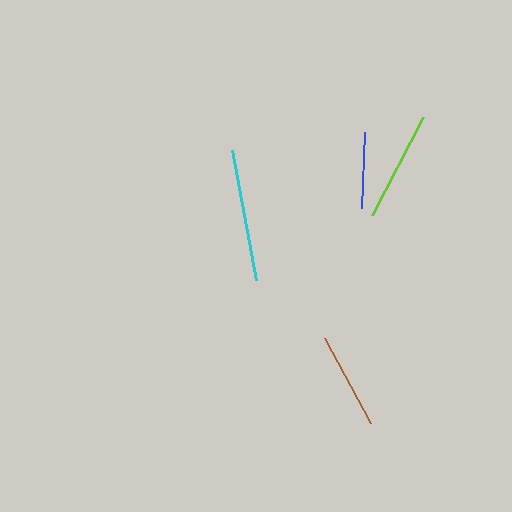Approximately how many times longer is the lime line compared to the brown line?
The lime line is approximately 1.2 times the length of the brown line.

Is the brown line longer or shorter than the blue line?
The brown line is longer than the blue line.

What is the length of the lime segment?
The lime segment is approximately 111 pixels long.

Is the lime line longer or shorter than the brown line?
The lime line is longer than the brown line.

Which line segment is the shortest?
The blue line is the shortest at approximately 76 pixels.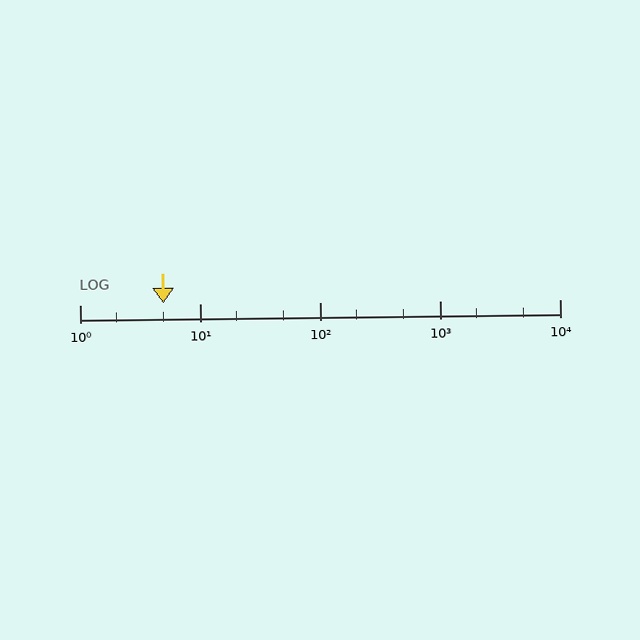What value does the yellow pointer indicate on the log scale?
The pointer indicates approximately 5.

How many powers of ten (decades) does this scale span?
The scale spans 4 decades, from 1 to 10000.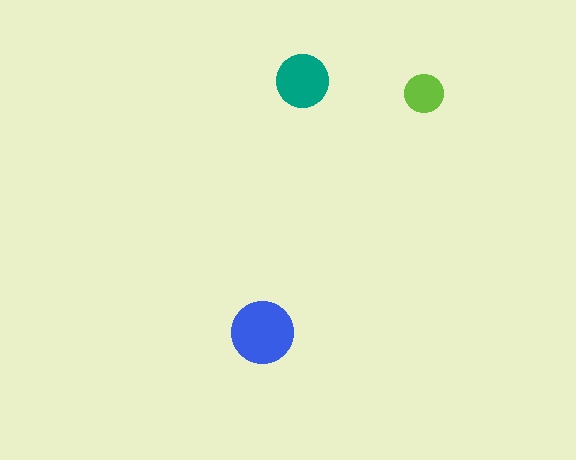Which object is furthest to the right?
The lime circle is rightmost.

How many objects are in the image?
There are 3 objects in the image.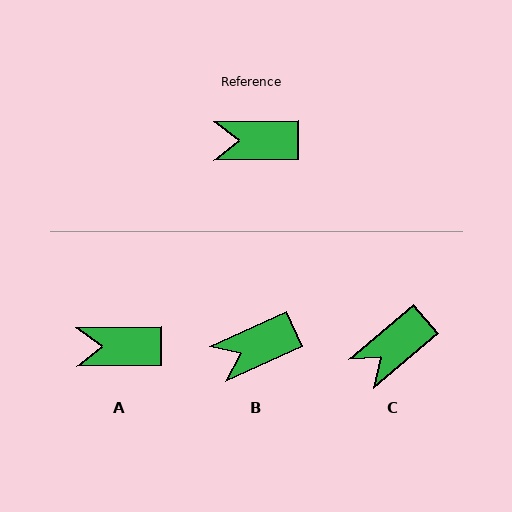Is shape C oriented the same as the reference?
No, it is off by about 39 degrees.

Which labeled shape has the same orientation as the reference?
A.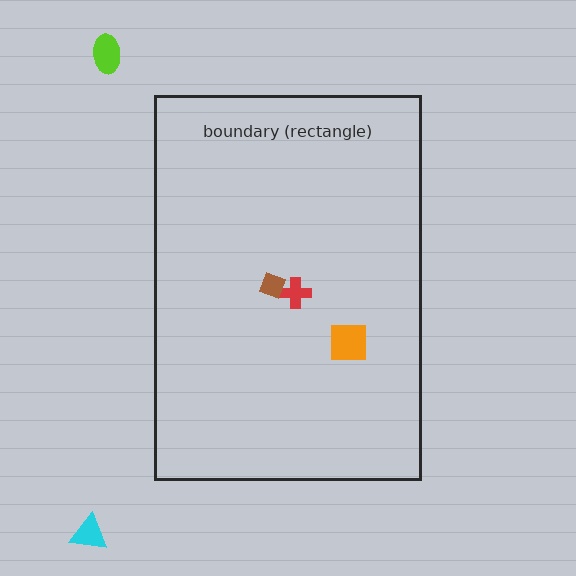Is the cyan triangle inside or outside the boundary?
Outside.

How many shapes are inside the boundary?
3 inside, 2 outside.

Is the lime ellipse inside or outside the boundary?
Outside.